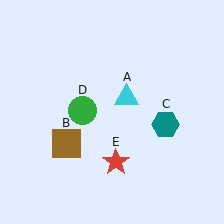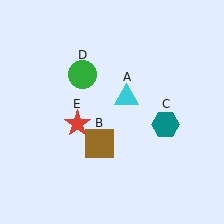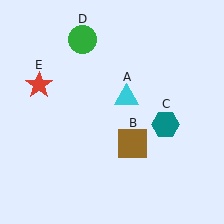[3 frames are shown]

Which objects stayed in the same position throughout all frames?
Cyan triangle (object A) and teal hexagon (object C) remained stationary.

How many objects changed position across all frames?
3 objects changed position: brown square (object B), green circle (object D), red star (object E).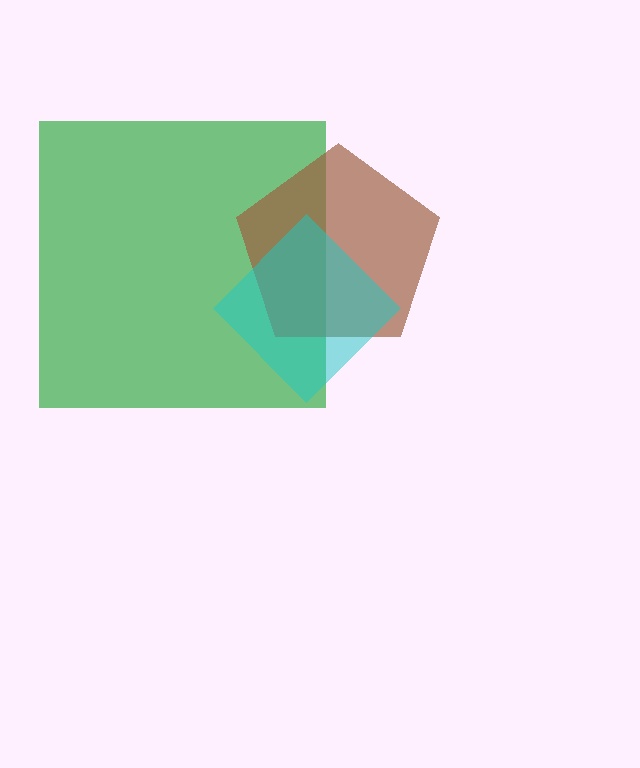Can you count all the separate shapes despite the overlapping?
Yes, there are 3 separate shapes.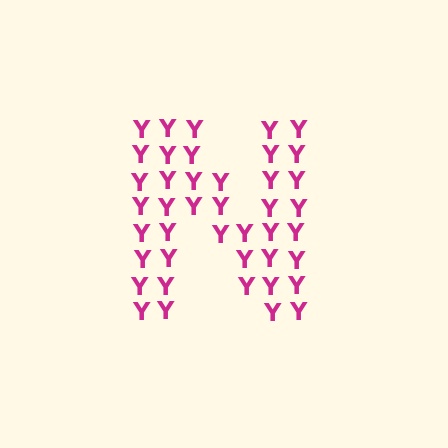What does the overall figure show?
The overall figure shows the letter N.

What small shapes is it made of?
It is made of small letter Y's.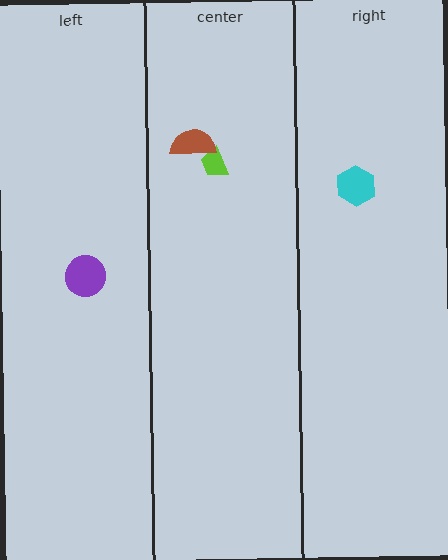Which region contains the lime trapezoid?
The center region.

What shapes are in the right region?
The cyan hexagon.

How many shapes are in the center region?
2.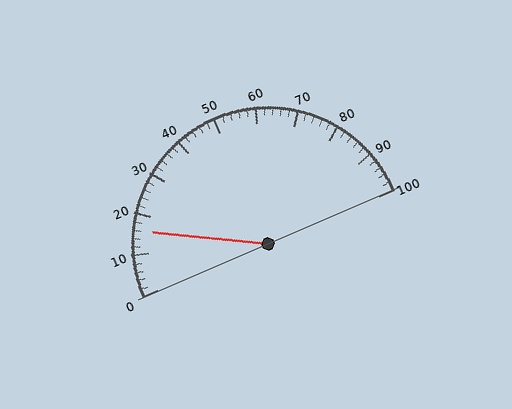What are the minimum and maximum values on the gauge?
The gauge ranges from 0 to 100.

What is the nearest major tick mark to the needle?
The nearest major tick mark is 20.